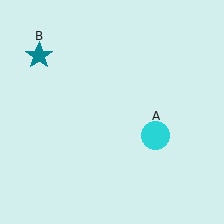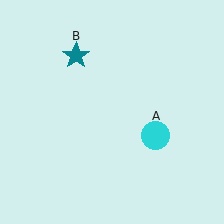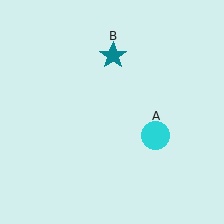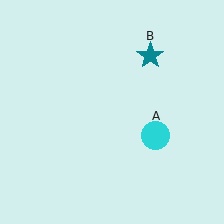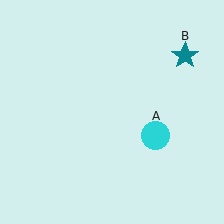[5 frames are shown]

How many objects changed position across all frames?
1 object changed position: teal star (object B).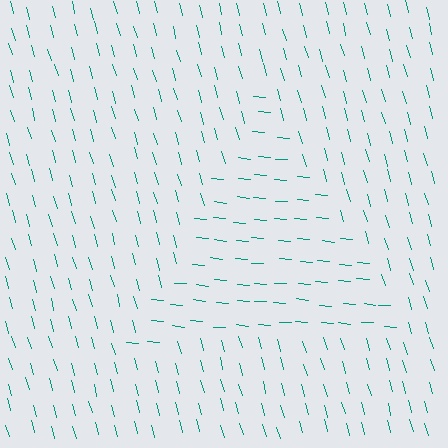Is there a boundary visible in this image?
Yes, there is a texture boundary formed by a change in line orientation.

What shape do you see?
I see a triangle.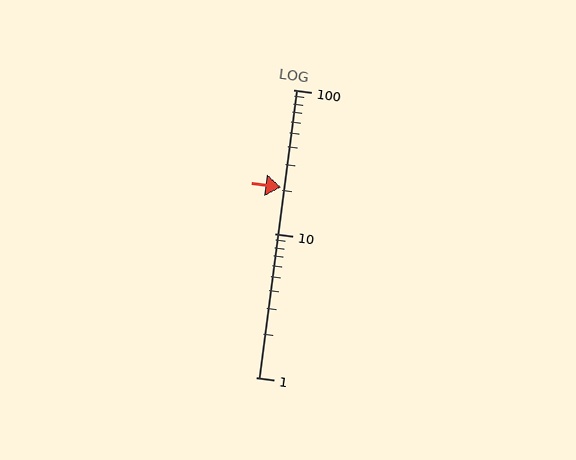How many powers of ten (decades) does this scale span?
The scale spans 2 decades, from 1 to 100.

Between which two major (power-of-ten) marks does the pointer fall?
The pointer is between 10 and 100.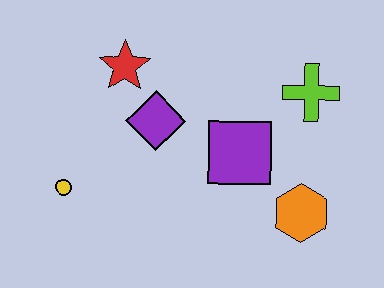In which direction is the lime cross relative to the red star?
The lime cross is to the right of the red star.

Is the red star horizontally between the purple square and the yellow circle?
Yes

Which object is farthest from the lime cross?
The yellow circle is farthest from the lime cross.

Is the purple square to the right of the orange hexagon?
No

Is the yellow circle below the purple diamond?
Yes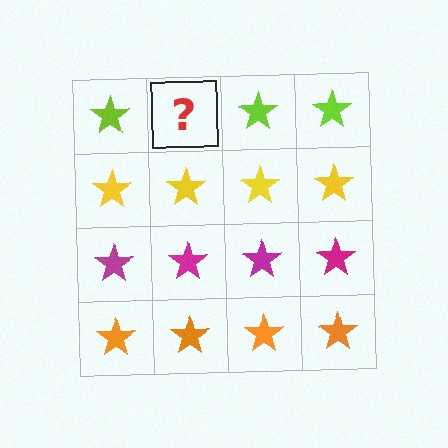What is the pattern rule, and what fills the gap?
The rule is that each row has a consistent color. The gap should be filled with a lime star.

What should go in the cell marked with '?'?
The missing cell should contain a lime star.